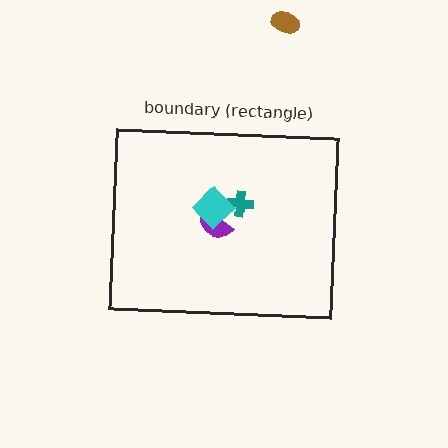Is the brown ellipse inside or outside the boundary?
Outside.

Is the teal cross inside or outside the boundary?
Inside.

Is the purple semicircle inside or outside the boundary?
Inside.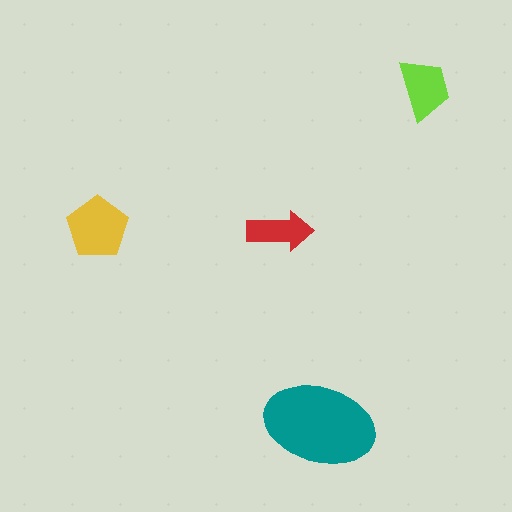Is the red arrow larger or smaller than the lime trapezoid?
Smaller.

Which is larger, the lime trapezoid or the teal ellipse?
The teal ellipse.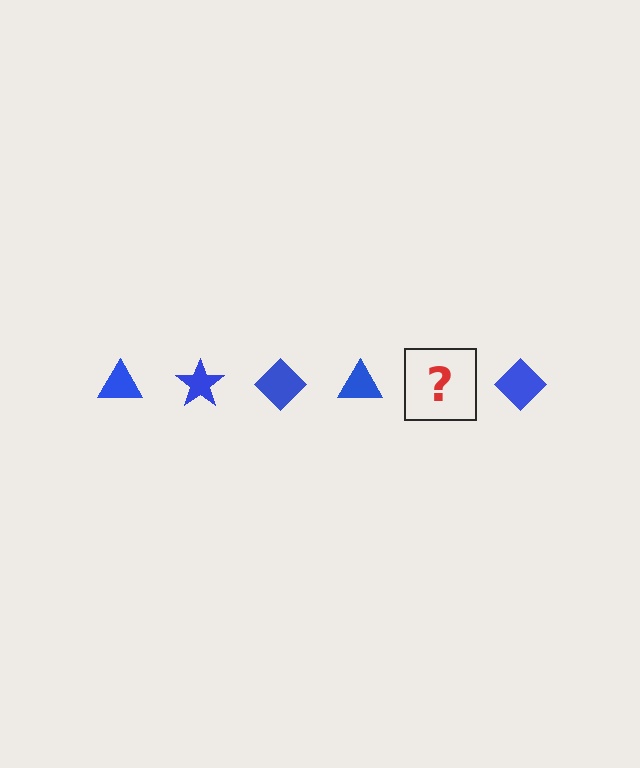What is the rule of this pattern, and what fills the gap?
The rule is that the pattern cycles through triangle, star, diamond shapes in blue. The gap should be filled with a blue star.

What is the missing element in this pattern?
The missing element is a blue star.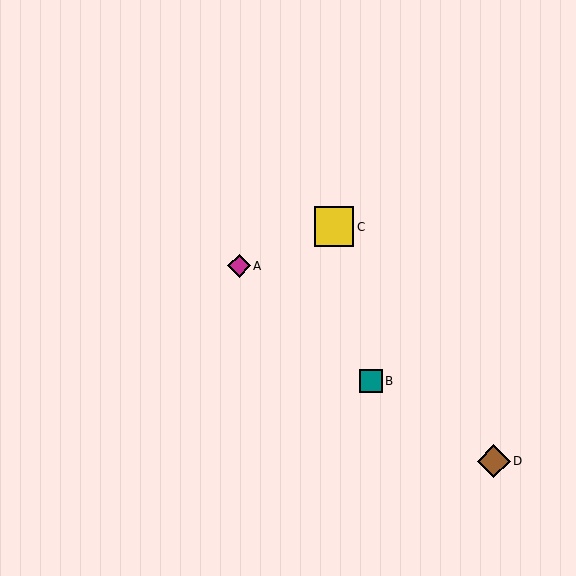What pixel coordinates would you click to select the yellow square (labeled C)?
Click at (334, 227) to select the yellow square C.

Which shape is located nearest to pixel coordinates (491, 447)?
The brown diamond (labeled D) at (494, 461) is nearest to that location.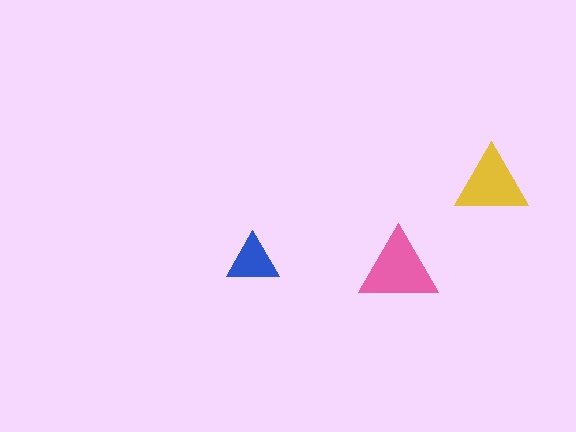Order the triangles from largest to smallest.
the pink one, the yellow one, the blue one.